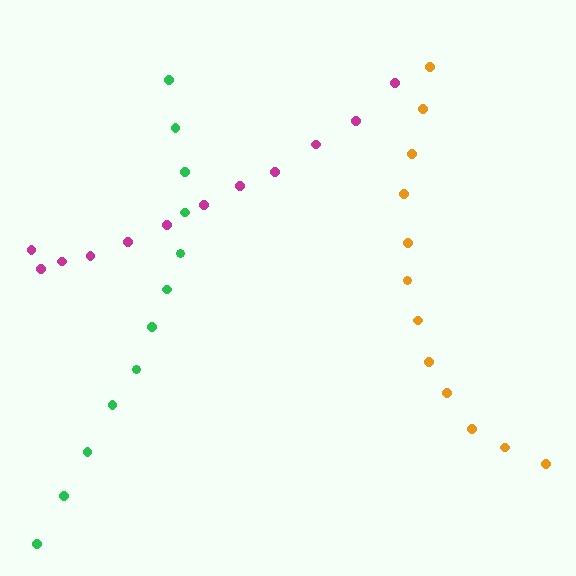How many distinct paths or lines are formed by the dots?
There are 3 distinct paths.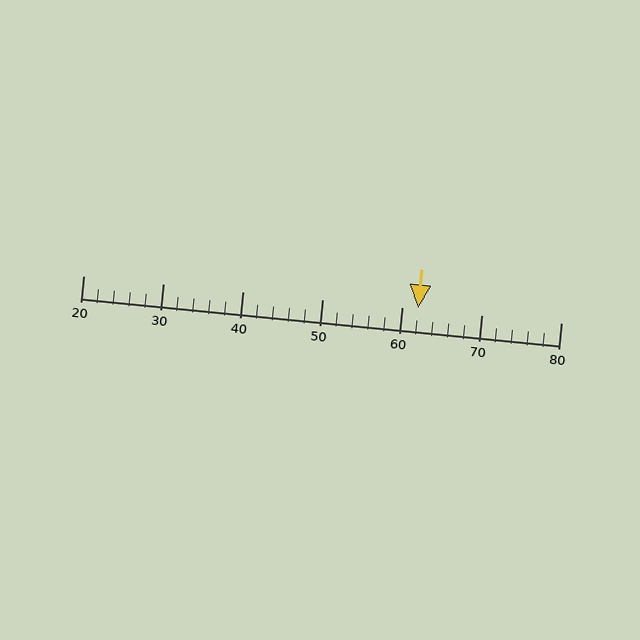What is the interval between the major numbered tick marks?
The major tick marks are spaced 10 units apart.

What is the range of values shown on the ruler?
The ruler shows values from 20 to 80.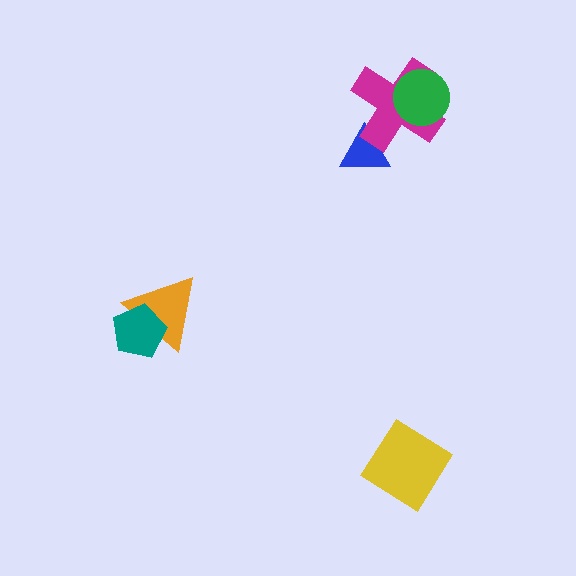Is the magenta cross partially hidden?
Yes, it is partially covered by another shape.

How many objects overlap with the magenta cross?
2 objects overlap with the magenta cross.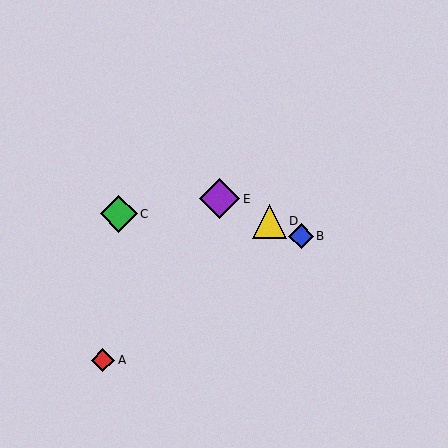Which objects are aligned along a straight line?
Objects B, D, E are aligned along a straight line.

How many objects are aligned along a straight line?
3 objects (B, D, E) are aligned along a straight line.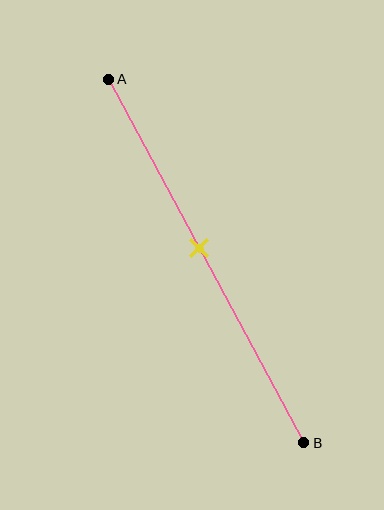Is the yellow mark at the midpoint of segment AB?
No, the mark is at about 45% from A, not at the 50% midpoint.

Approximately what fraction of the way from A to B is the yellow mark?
The yellow mark is approximately 45% of the way from A to B.